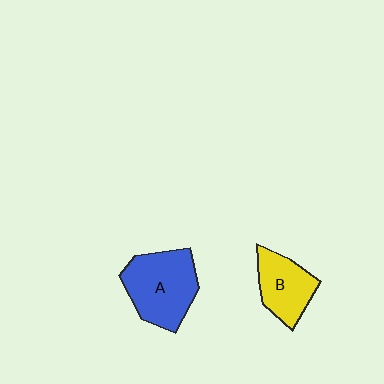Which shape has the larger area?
Shape A (blue).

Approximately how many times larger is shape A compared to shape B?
Approximately 1.4 times.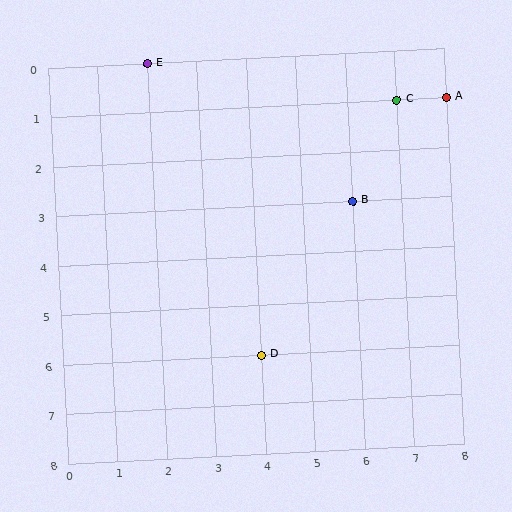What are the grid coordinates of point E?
Point E is at grid coordinates (2, 0).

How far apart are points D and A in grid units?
Points D and A are 4 columns and 5 rows apart (about 6.4 grid units diagonally).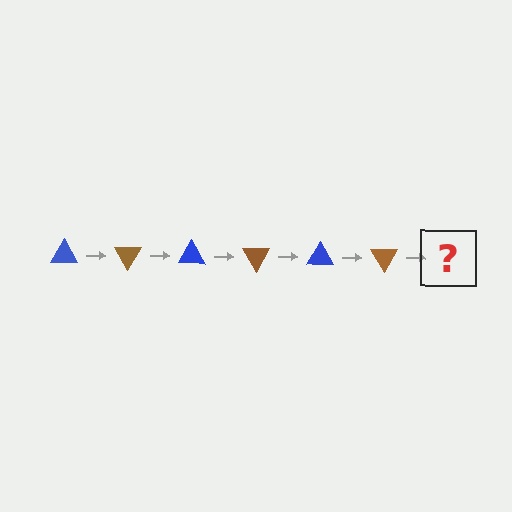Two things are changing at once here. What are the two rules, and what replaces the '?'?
The two rules are that it rotates 60 degrees each step and the color cycles through blue and brown. The '?' should be a blue triangle, rotated 360 degrees from the start.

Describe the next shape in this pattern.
It should be a blue triangle, rotated 360 degrees from the start.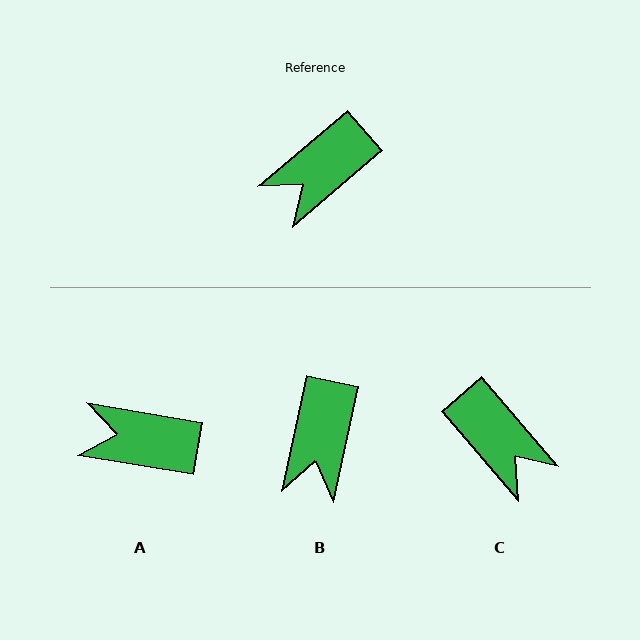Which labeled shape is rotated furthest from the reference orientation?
C, about 90 degrees away.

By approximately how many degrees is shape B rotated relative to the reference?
Approximately 38 degrees counter-clockwise.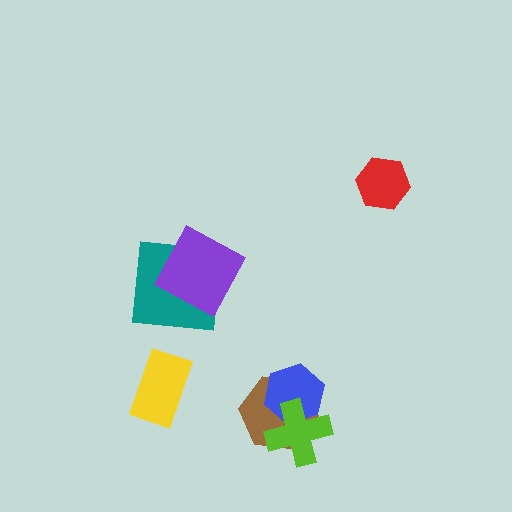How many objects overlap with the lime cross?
2 objects overlap with the lime cross.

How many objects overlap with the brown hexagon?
2 objects overlap with the brown hexagon.